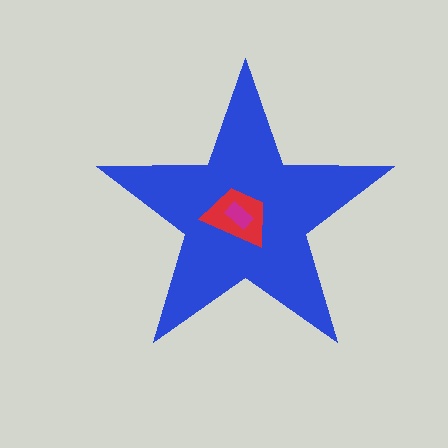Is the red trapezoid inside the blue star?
Yes.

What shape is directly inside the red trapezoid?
The magenta rectangle.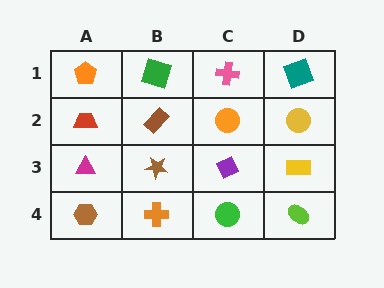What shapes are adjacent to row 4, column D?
A yellow rectangle (row 3, column D), a green circle (row 4, column C).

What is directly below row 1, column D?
A yellow circle.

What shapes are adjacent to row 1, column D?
A yellow circle (row 2, column D), a pink cross (row 1, column C).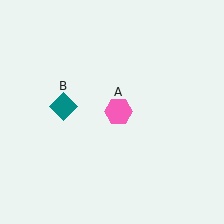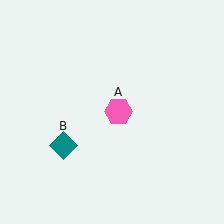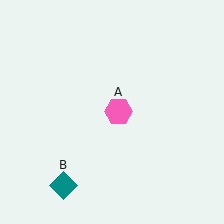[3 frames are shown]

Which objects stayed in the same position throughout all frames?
Pink hexagon (object A) remained stationary.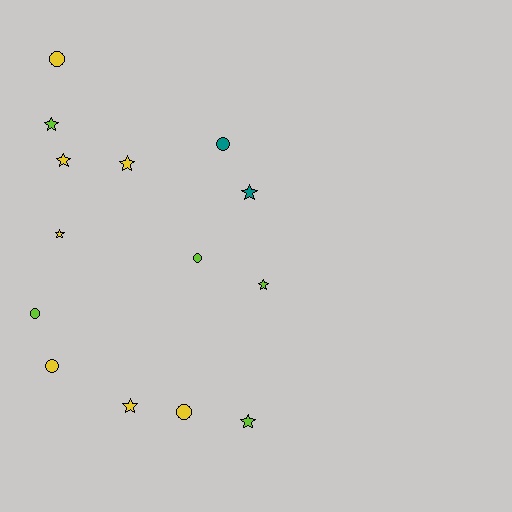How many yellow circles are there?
There are 3 yellow circles.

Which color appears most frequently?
Yellow, with 7 objects.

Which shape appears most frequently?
Star, with 8 objects.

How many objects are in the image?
There are 14 objects.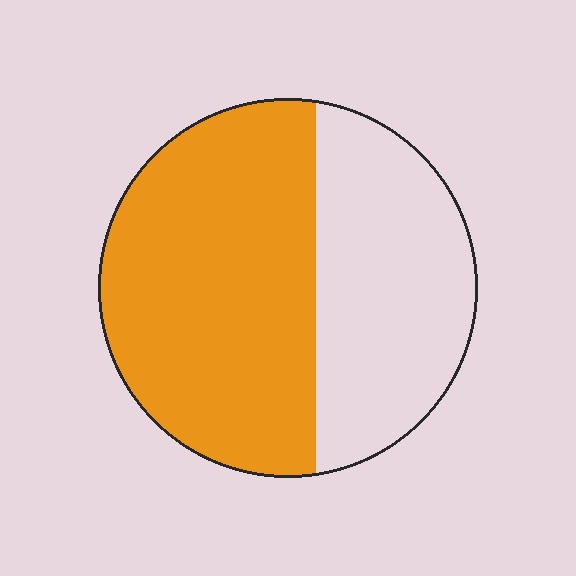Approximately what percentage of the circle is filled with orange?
Approximately 60%.